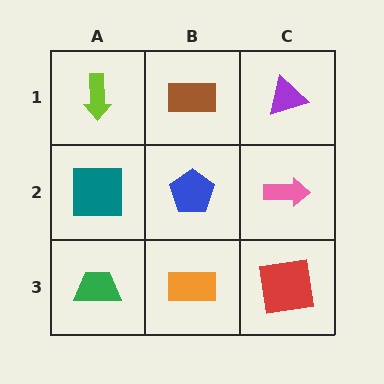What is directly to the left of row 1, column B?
A lime arrow.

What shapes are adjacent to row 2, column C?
A purple triangle (row 1, column C), a red square (row 3, column C), a blue pentagon (row 2, column B).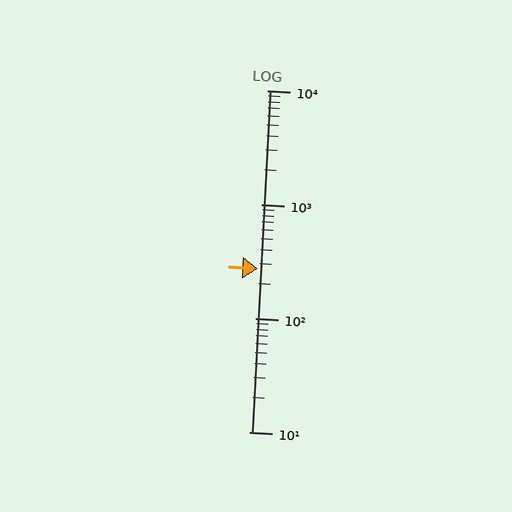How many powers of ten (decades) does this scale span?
The scale spans 3 decades, from 10 to 10000.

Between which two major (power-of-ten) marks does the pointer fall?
The pointer is between 100 and 1000.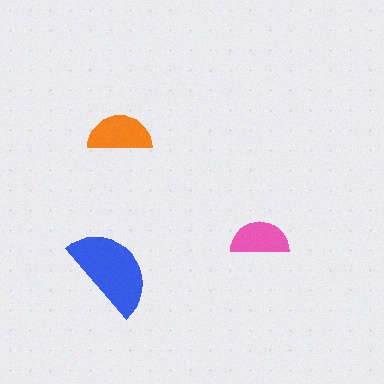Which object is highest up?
The orange semicircle is topmost.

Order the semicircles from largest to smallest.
the blue one, the orange one, the pink one.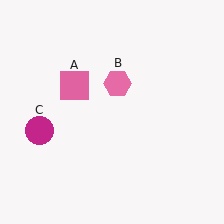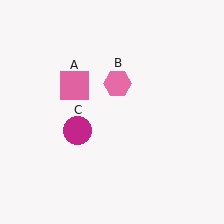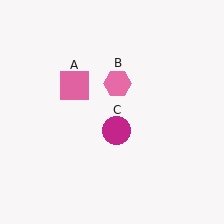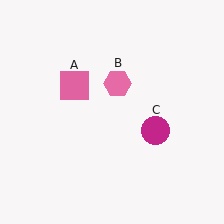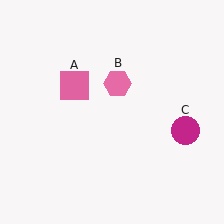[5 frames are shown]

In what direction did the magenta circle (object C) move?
The magenta circle (object C) moved right.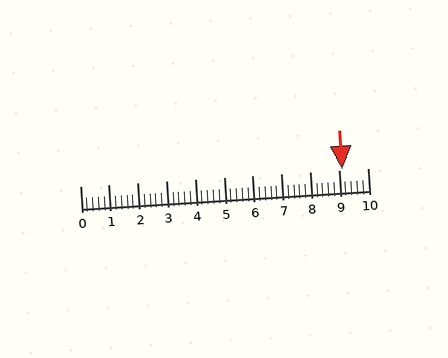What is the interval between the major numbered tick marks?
The major tick marks are spaced 1 units apart.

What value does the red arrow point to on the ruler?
The red arrow points to approximately 9.1.